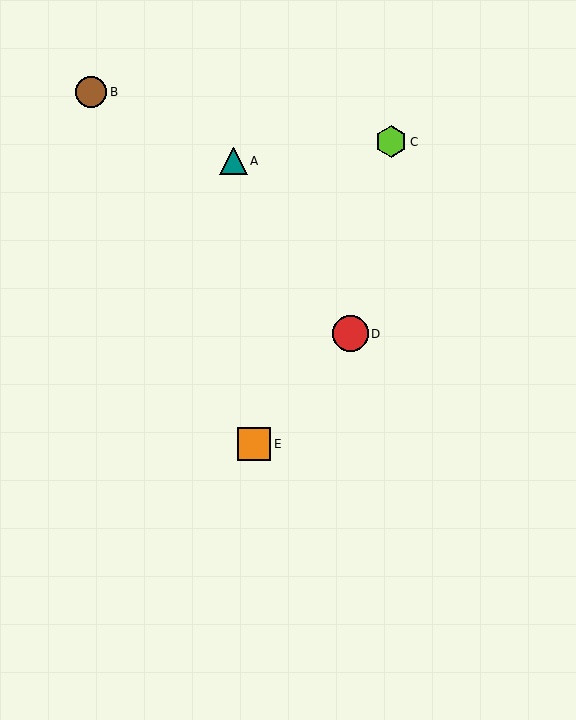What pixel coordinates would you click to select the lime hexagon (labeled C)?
Click at (391, 142) to select the lime hexagon C.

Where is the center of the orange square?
The center of the orange square is at (254, 444).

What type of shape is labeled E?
Shape E is an orange square.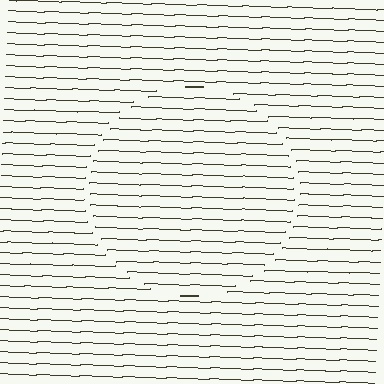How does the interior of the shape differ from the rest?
The interior of the shape contains the same grating, shifted by half a period — the contour is defined by the phase discontinuity where line-ends from the inner and outer gratings abut.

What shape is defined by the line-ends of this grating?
An illusory circle. The interior of the shape contains the same grating, shifted by half a period — the contour is defined by the phase discontinuity where line-ends from the inner and outer gratings abut.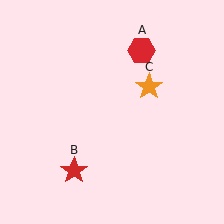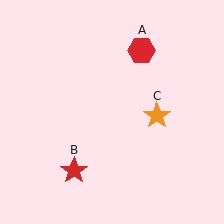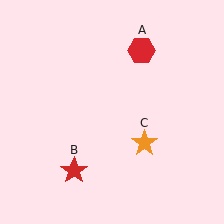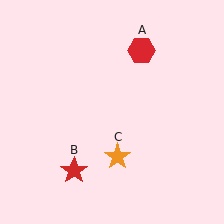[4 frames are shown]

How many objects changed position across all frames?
1 object changed position: orange star (object C).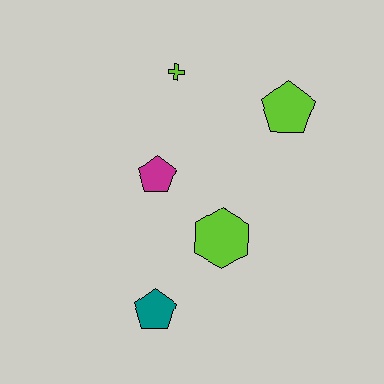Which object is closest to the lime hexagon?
The magenta pentagon is closest to the lime hexagon.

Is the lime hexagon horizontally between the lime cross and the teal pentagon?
No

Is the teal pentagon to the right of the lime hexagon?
No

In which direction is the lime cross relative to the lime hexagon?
The lime cross is above the lime hexagon.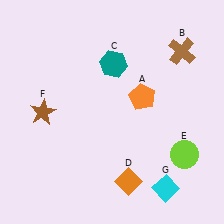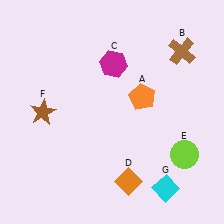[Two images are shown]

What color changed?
The hexagon (C) changed from teal in Image 1 to magenta in Image 2.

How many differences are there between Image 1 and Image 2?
There is 1 difference between the two images.